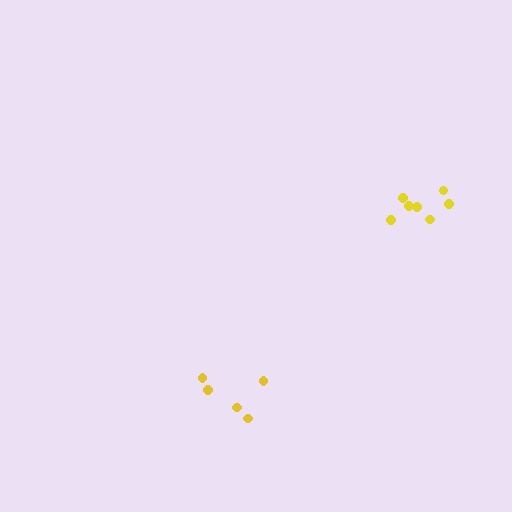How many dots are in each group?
Group 1: 7 dots, Group 2: 5 dots (12 total).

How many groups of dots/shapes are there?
There are 2 groups.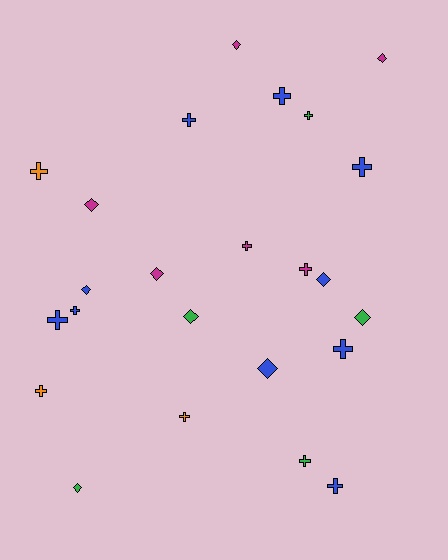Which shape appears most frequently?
Cross, with 14 objects.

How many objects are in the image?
There are 24 objects.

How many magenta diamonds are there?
There are 4 magenta diamonds.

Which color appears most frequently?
Blue, with 10 objects.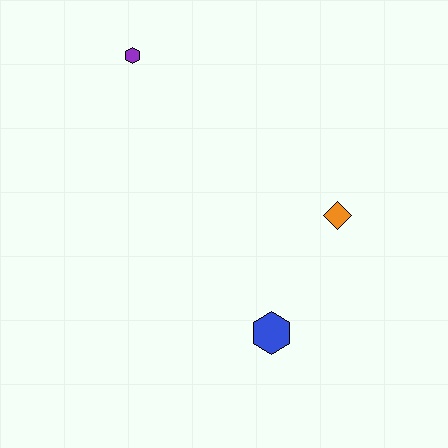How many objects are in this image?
There are 3 objects.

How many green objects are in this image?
There are no green objects.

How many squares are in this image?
There are no squares.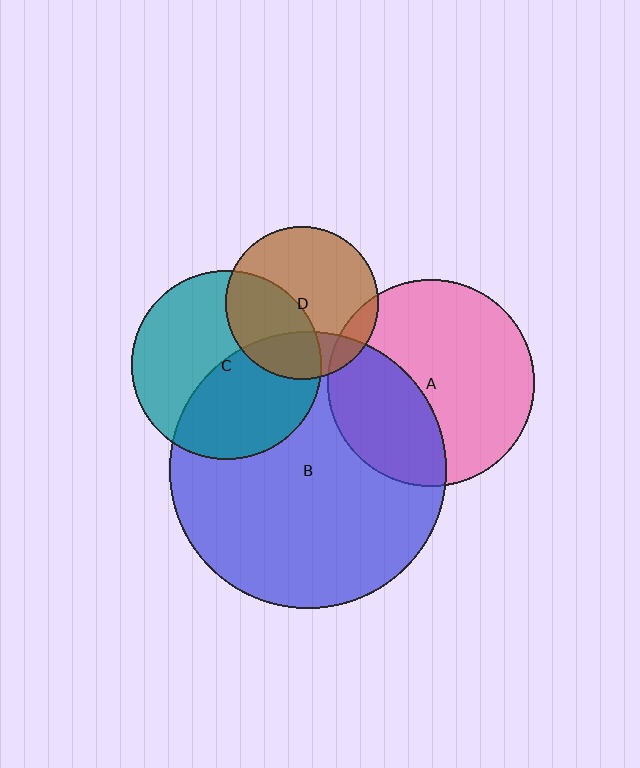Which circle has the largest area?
Circle B (blue).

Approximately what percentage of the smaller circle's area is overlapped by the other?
Approximately 35%.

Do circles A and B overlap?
Yes.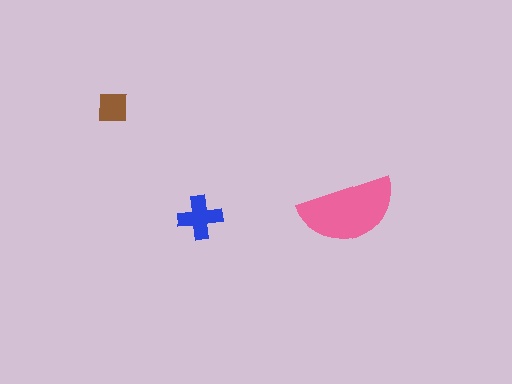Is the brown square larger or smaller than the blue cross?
Smaller.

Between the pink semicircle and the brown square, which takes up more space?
The pink semicircle.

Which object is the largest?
The pink semicircle.